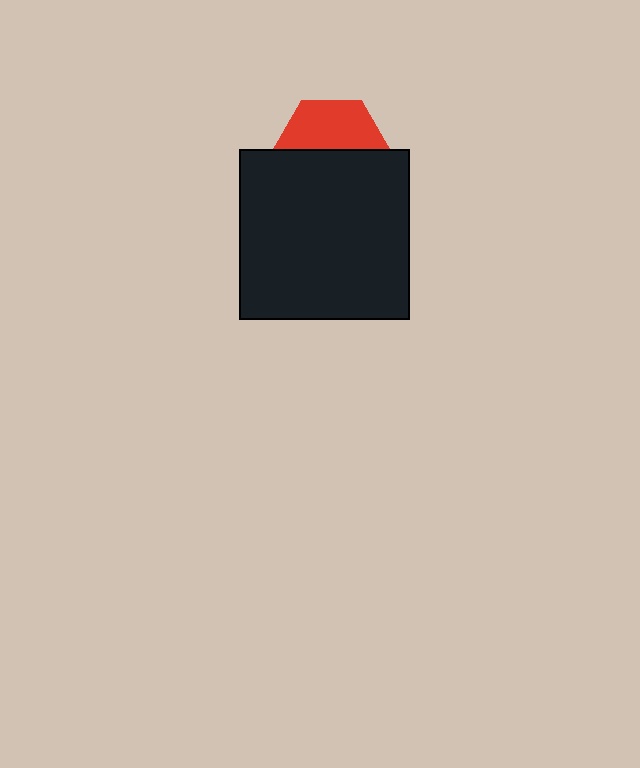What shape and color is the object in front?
The object in front is a black square.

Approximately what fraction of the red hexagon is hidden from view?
Roughly 54% of the red hexagon is hidden behind the black square.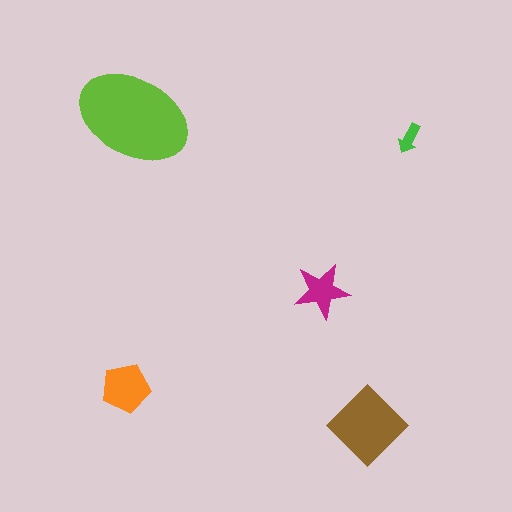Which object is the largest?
The lime ellipse.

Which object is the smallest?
The green arrow.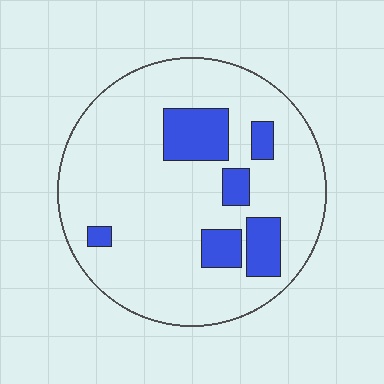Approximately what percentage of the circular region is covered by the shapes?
Approximately 15%.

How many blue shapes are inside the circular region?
6.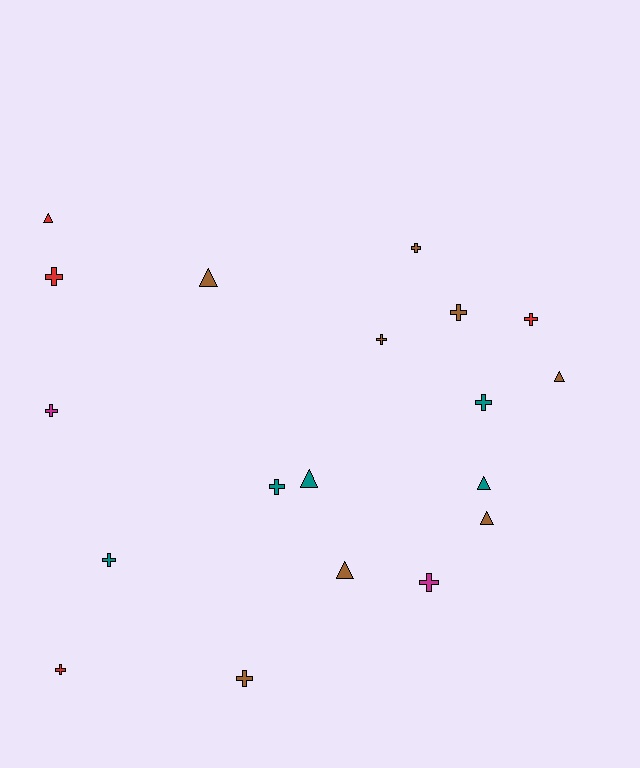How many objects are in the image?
There are 19 objects.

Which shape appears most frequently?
Cross, with 12 objects.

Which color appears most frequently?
Brown, with 8 objects.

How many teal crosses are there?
There are 3 teal crosses.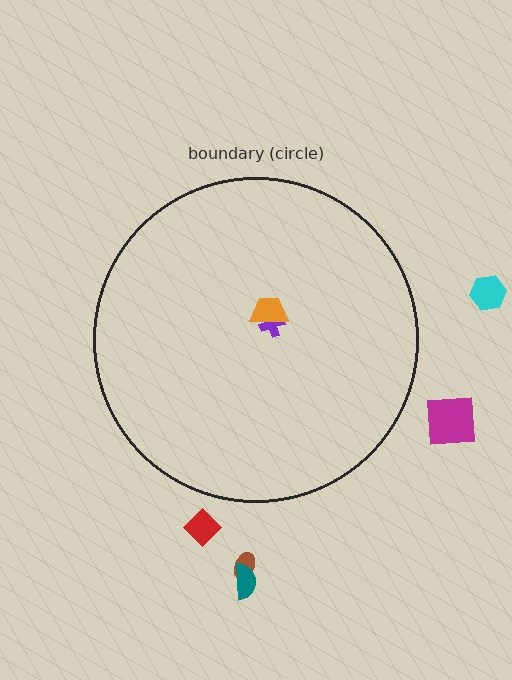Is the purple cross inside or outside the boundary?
Inside.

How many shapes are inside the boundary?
2 inside, 5 outside.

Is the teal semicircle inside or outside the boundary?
Outside.